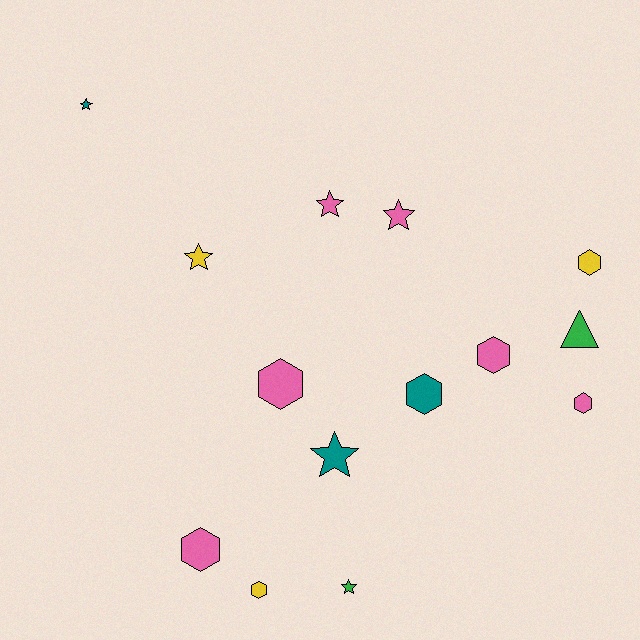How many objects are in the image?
There are 14 objects.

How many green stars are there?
There is 1 green star.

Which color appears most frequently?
Pink, with 6 objects.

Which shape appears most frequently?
Hexagon, with 7 objects.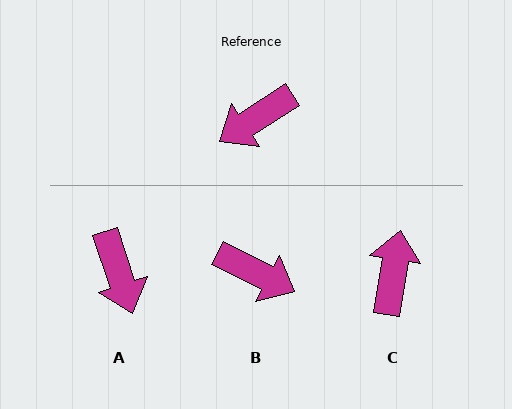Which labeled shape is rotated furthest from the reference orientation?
C, about 132 degrees away.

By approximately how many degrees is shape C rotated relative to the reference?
Approximately 132 degrees clockwise.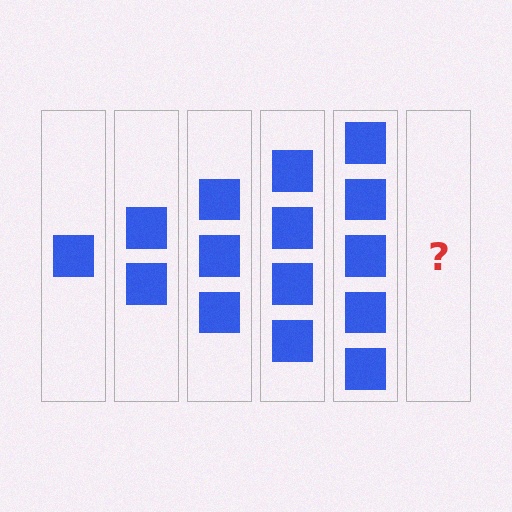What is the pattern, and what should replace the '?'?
The pattern is that each step adds one more square. The '?' should be 6 squares.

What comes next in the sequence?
The next element should be 6 squares.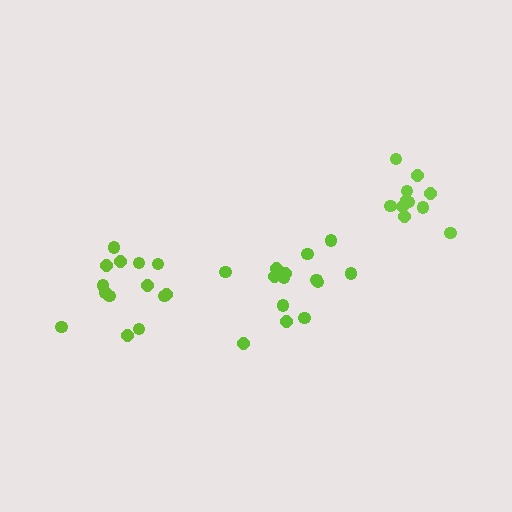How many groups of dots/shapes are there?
There are 3 groups.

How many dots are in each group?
Group 1: 14 dots, Group 2: 11 dots, Group 3: 14 dots (39 total).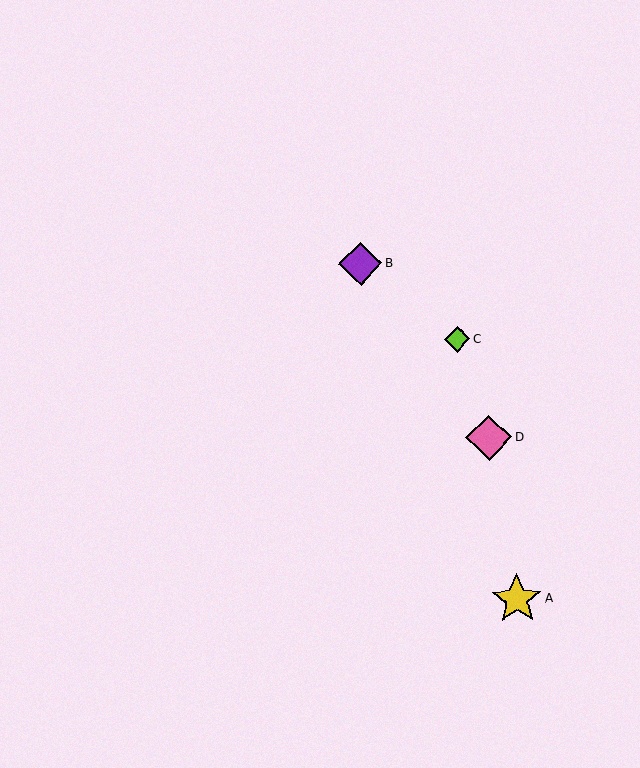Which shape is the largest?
The yellow star (labeled A) is the largest.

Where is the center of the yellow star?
The center of the yellow star is at (517, 599).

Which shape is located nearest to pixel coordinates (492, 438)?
The pink diamond (labeled D) at (489, 438) is nearest to that location.